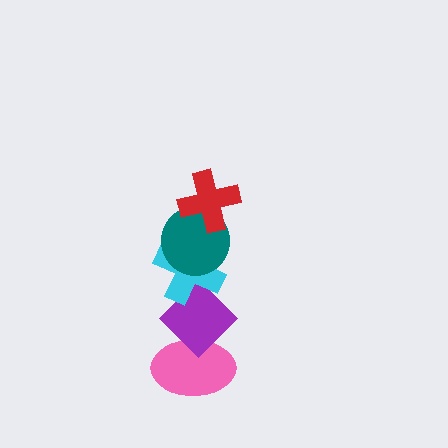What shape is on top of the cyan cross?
The teal circle is on top of the cyan cross.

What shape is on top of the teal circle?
The red cross is on top of the teal circle.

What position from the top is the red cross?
The red cross is 1st from the top.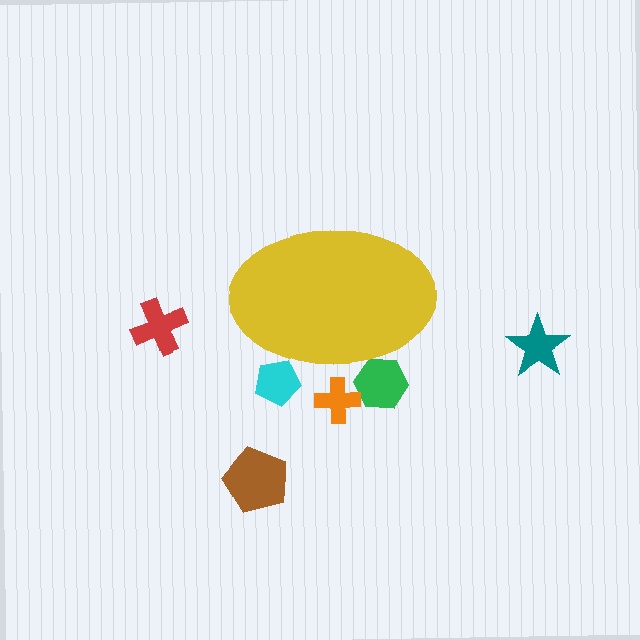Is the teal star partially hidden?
No, the teal star is fully visible.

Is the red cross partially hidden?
No, the red cross is fully visible.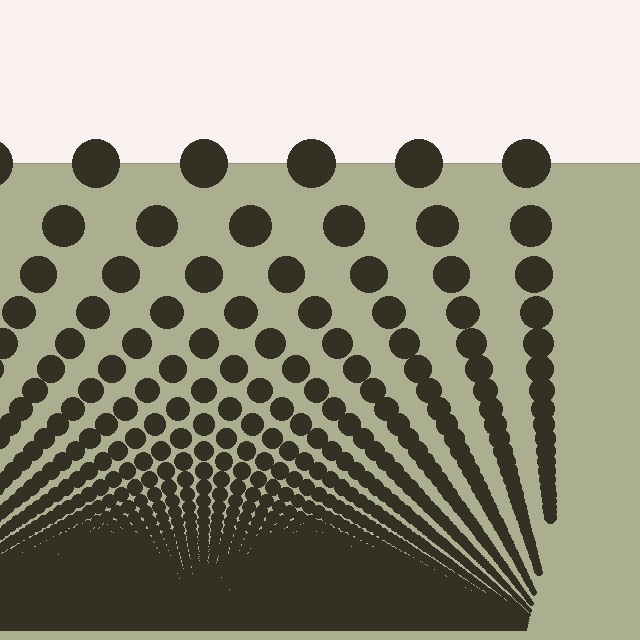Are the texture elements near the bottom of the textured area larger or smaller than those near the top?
Smaller. The gradient is inverted — elements near the bottom are smaller and denser.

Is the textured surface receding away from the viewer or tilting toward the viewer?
The surface appears to tilt toward the viewer. Texture elements get larger and sparser toward the top.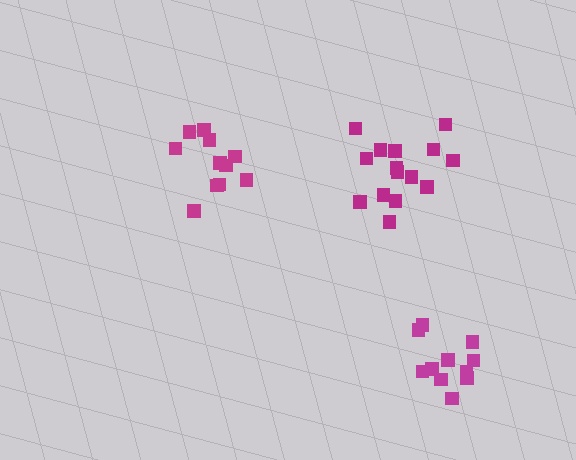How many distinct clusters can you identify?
There are 3 distinct clusters.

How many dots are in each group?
Group 1: 12 dots, Group 2: 15 dots, Group 3: 11 dots (38 total).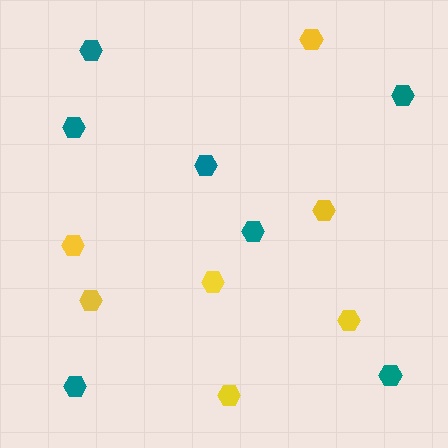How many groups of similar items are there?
There are 2 groups: one group of teal hexagons (7) and one group of yellow hexagons (7).